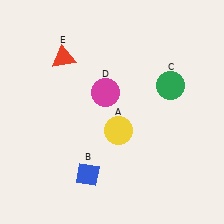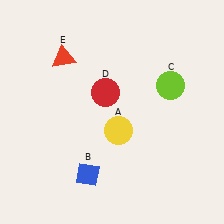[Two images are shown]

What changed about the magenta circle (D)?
In Image 1, D is magenta. In Image 2, it changed to red.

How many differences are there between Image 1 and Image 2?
There are 2 differences between the two images.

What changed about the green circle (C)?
In Image 1, C is green. In Image 2, it changed to lime.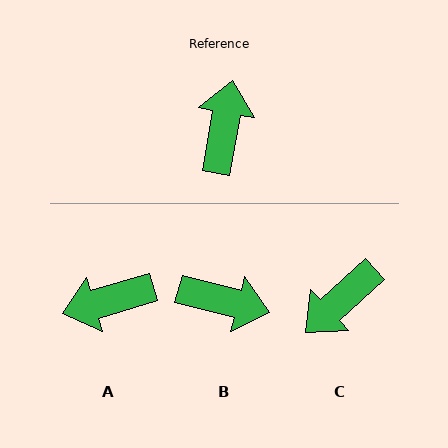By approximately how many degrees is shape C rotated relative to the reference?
Approximately 142 degrees counter-clockwise.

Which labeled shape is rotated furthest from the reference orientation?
C, about 142 degrees away.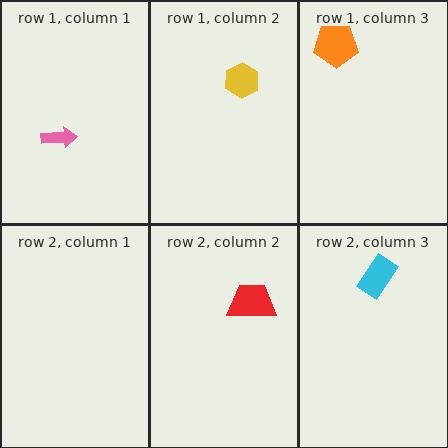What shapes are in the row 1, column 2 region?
The yellow hexagon.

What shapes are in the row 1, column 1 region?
The pink arrow.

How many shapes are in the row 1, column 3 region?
1.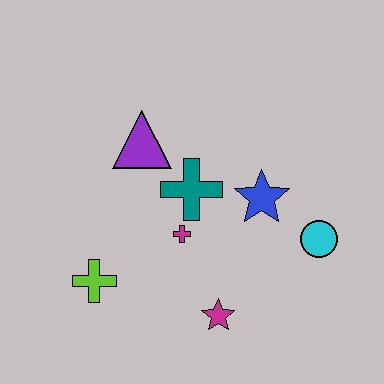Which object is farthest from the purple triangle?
The cyan circle is farthest from the purple triangle.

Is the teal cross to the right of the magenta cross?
Yes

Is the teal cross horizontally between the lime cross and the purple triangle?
No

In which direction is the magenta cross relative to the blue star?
The magenta cross is to the left of the blue star.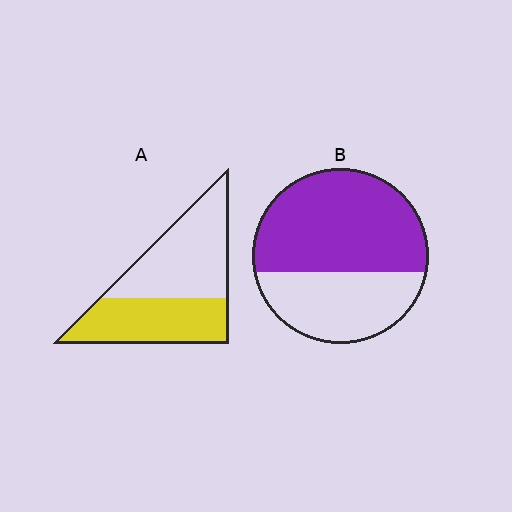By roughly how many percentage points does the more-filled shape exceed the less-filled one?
By roughly 15 percentage points (B over A).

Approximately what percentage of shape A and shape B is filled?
A is approximately 45% and B is approximately 60%.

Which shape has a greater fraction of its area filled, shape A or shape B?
Shape B.